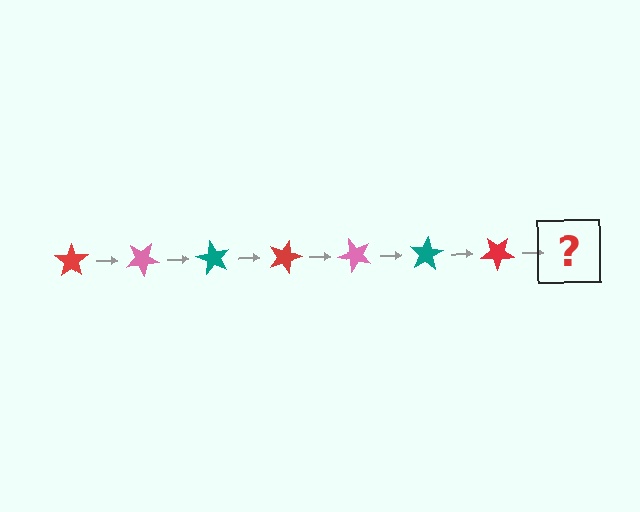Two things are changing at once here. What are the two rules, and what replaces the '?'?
The two rules are that it rotates 30 degrees each step and the color cycles through red, pink, and teal. The '?' should be a pink star, rotated 210 degrees from the start.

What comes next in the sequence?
The next element should be a pink star, rotated 210 degrees from the start.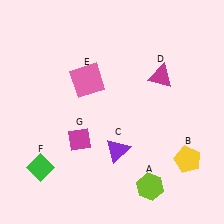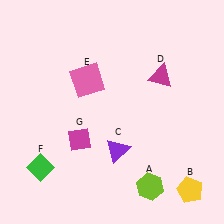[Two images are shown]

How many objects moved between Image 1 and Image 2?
1 object moved between the two images.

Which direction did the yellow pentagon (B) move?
The yellow pentagon (B) moved down.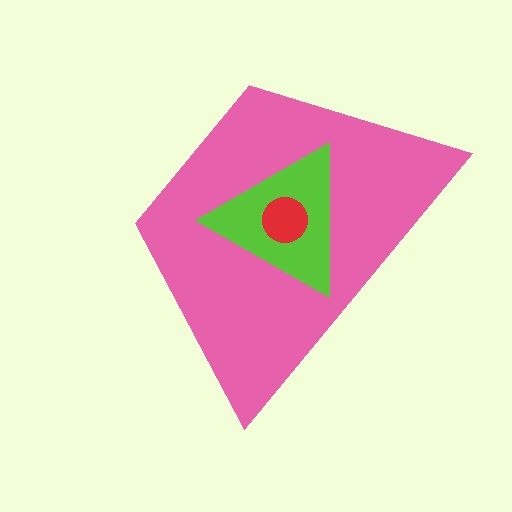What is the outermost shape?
The pink trapezoid.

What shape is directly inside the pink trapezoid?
The lime triangle.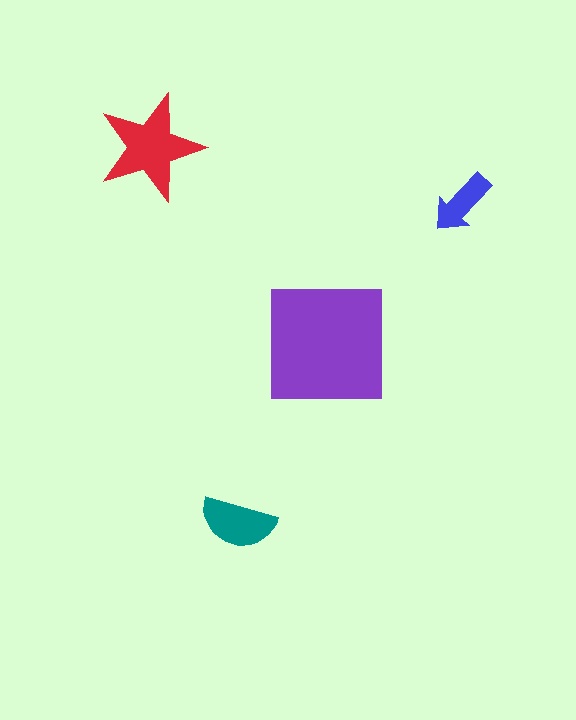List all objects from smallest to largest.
The blue arrow, the teal semicircle, the red star, the purple square.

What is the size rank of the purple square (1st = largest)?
1st.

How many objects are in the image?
There are 4 objects in the image.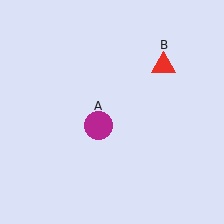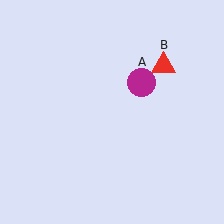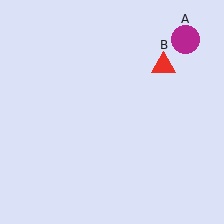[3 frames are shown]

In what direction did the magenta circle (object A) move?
The magenta circle (object A) moved up and to the right.